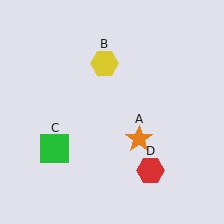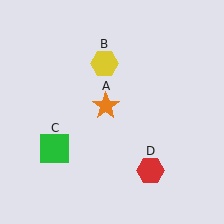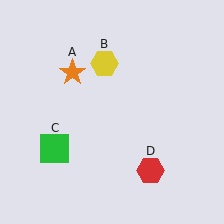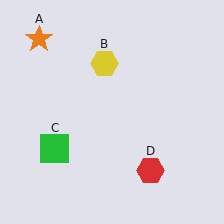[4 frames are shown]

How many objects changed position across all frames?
1 object changed position: orange star (object A).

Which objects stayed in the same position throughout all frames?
Yellow hexagon (object B) and green square (object C) and red hexagon (object D) remained stationary.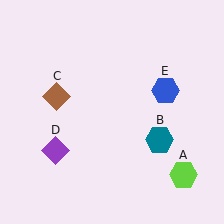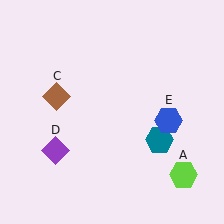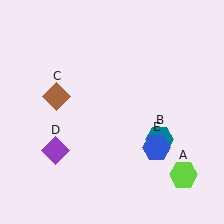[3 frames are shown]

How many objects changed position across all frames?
1 object changed position: blue hexagon (object E).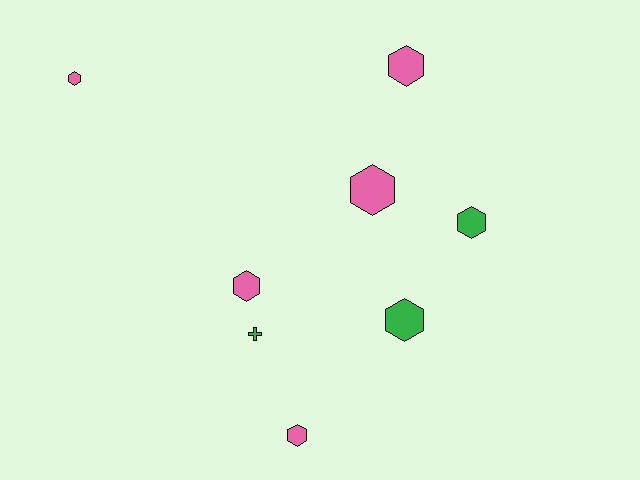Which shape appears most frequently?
Hexagon, with 7 objects.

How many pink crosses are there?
There are no pink crosses.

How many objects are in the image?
There are 8 objects.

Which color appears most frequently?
Pink, with 5 objects.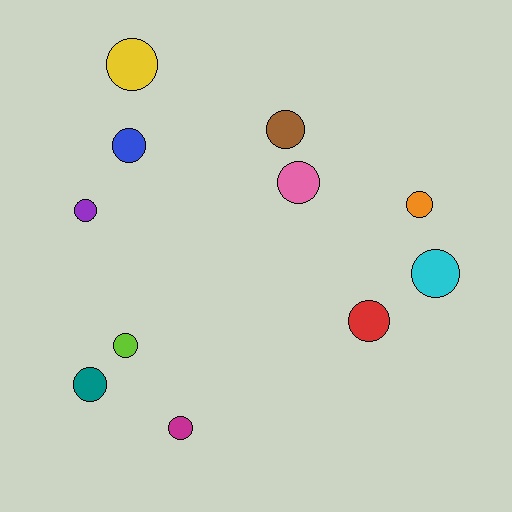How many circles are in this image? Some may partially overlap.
There are 11 circles.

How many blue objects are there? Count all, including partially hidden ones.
There is 1 blue object.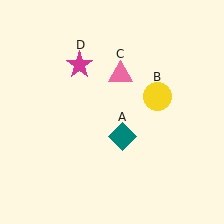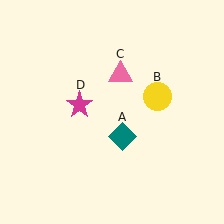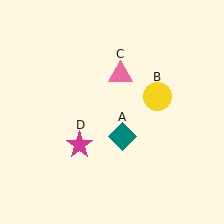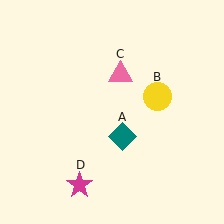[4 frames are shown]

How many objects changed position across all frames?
1 object changed position: magenta star (object D).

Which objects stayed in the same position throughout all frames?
Teal diamond (object A) and yellow circle (object B) and pink triangle (object C) remained stationary.